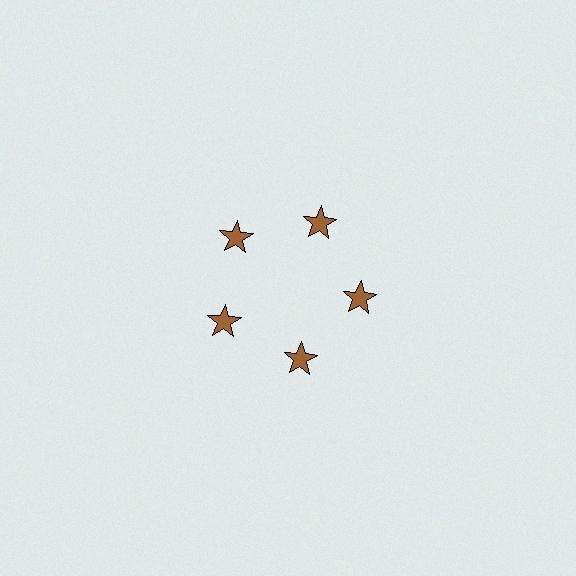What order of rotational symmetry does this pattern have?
This pattern has 5-fold rotational symmetry.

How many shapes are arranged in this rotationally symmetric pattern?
There are 5 shapes, arranged in 5 groups of 1.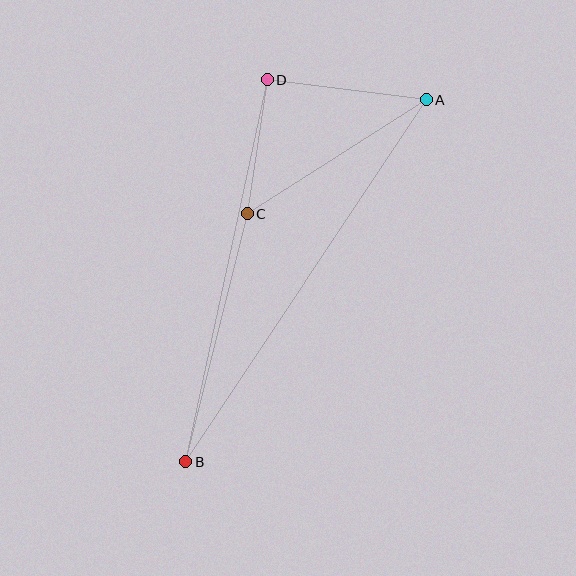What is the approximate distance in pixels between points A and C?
The distance between A and C is approximately 212 pixels.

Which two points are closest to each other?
Points C and D are closest to each other.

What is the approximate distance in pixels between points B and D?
The distance between B and D is approximately 391 pixels.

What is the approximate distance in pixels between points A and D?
The distance between A and D is approximately 160 pixels.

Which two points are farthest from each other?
Points A and B are farthest from each other.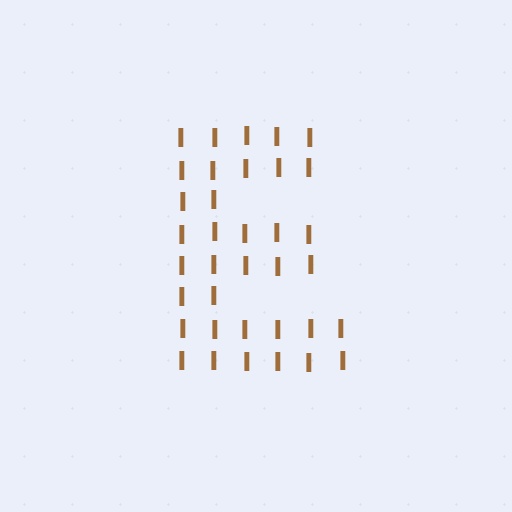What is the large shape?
The large shape is the letter E.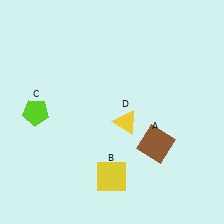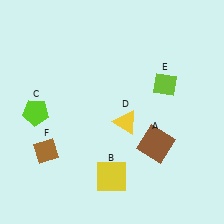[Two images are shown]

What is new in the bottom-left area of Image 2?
A brown diamond (F) was added in the bottom-left area of Image 2.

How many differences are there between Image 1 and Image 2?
There are 2 differences between the two images.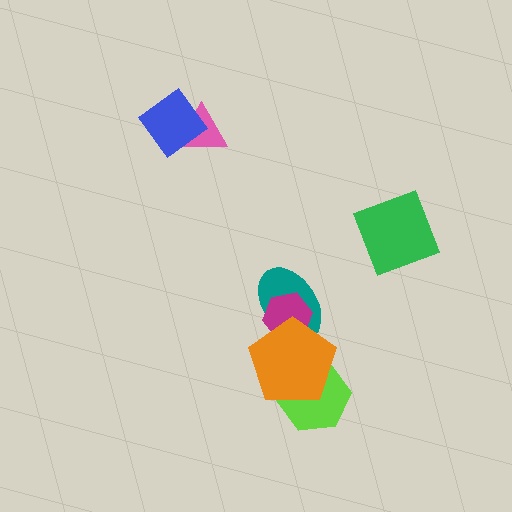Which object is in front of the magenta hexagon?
The orange pentagon is in front of the magenta hexagon.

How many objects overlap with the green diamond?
0 objects overlap with the green diamond.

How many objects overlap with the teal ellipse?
2 objects overlap with the teal ellipse.